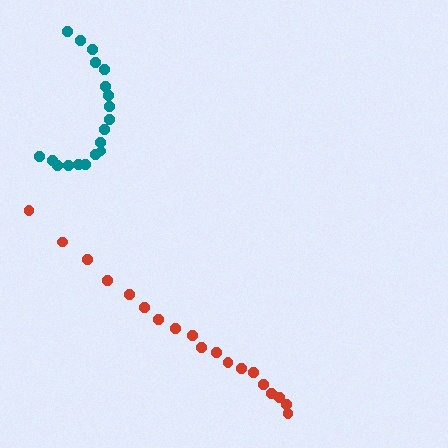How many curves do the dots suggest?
There are 2 distinct paths.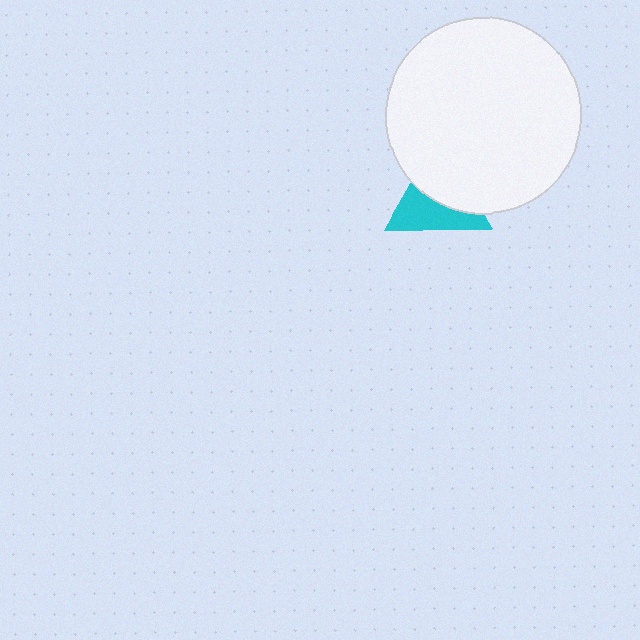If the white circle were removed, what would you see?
You would see the complete cyan triangle.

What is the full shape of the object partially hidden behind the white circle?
The partially hidden object is a cyan triangle.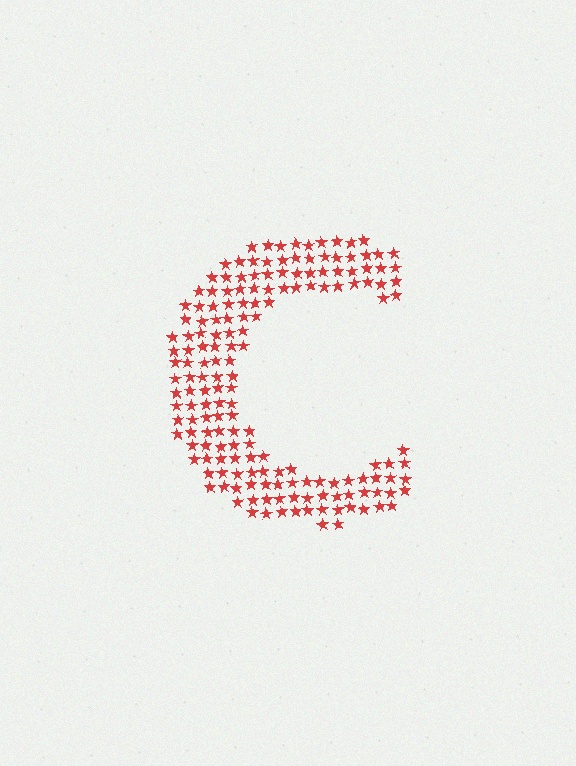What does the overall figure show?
The overall figure shows the letter C.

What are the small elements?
The small elements are stars.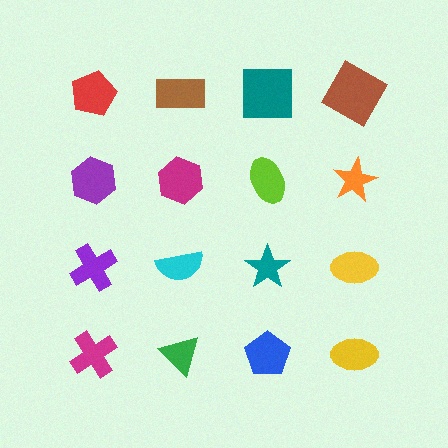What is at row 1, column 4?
A brown square.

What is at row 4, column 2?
A green triangle.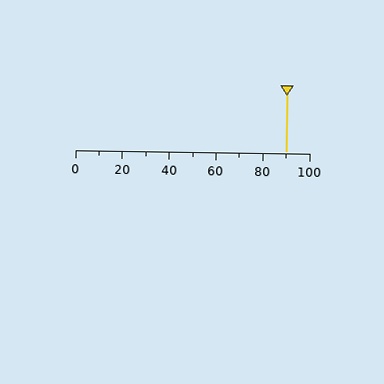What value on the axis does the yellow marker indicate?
The marker indicates approximately 90.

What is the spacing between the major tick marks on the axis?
The major ticks are spaced 20 apart.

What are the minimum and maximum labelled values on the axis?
The axis runs from 0 to 100.